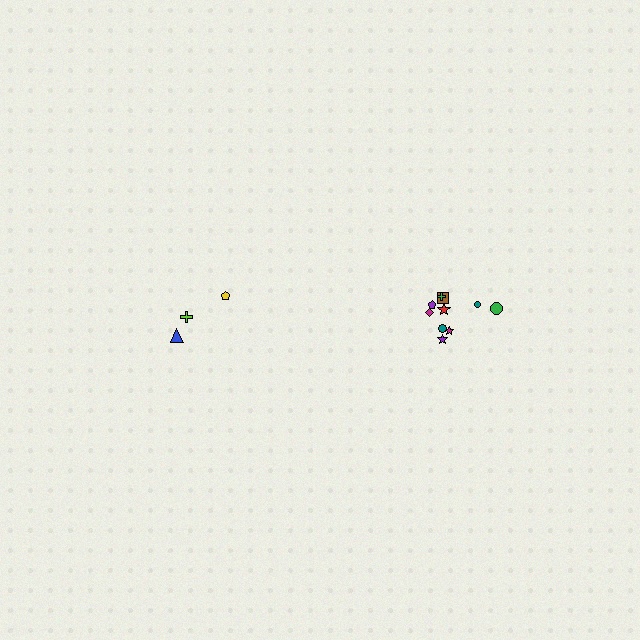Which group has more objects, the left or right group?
The right group.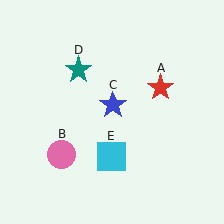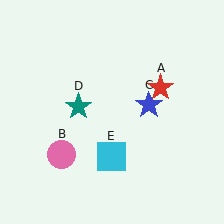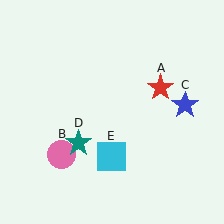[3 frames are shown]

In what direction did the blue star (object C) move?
The blue star (object C) moved right.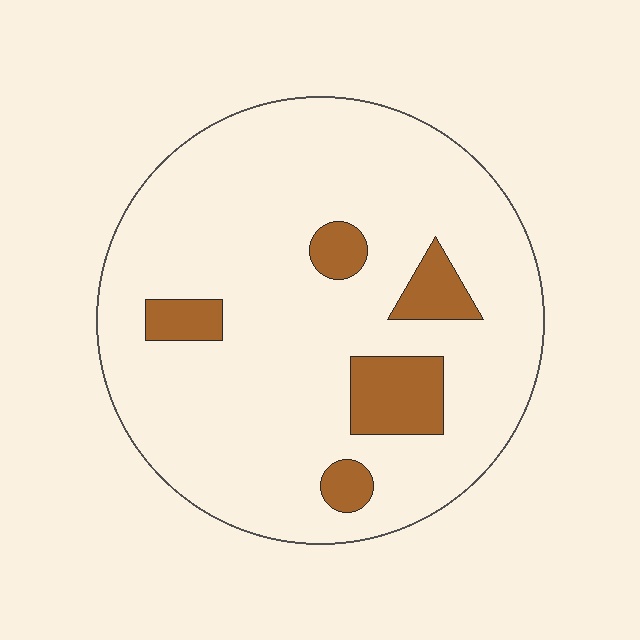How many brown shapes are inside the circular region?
5.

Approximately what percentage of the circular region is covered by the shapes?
Approximately 15%.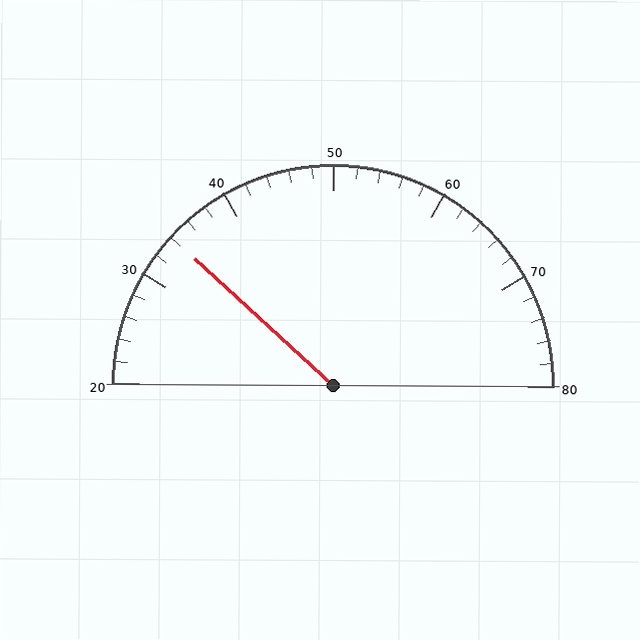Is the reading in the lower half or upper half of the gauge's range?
The reading is in the lower half of the range (20 to 80).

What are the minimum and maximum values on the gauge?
The gauge ranges from 20 to 80.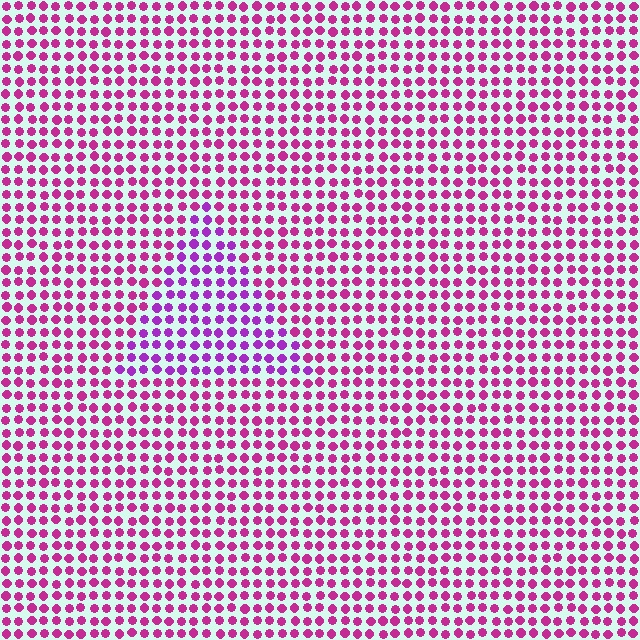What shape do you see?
I see a triangle.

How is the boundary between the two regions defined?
The boundary is defined purely by a slight shift in hue (about 31 degrees). Spacing, size, and orientation are identical on both sides.